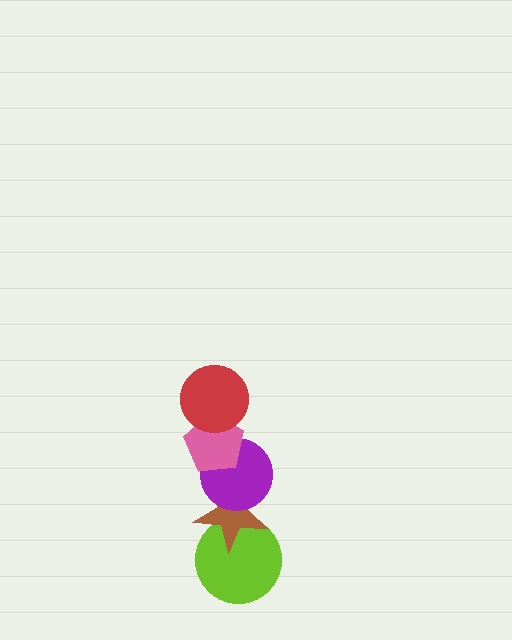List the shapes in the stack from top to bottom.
From top to bottom: the red circle, the pink pentagon, the purple circle, the brown star, the lime circle.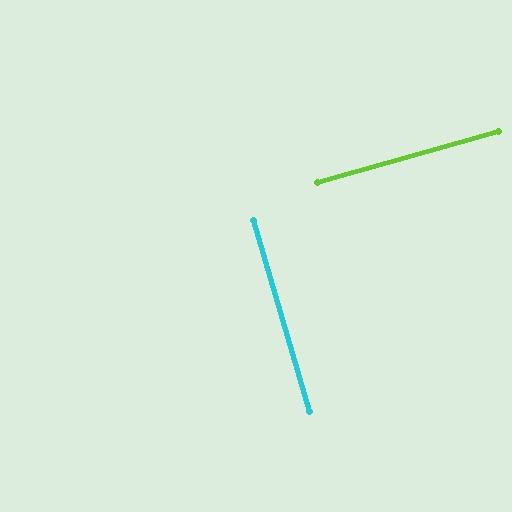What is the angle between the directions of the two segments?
Approximately 89 degrees.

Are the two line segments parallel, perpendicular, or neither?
Perpendicular — they meet at approximately 89°.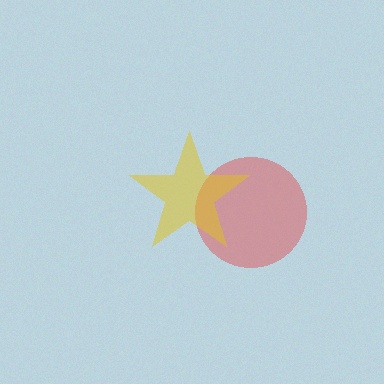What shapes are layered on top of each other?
The layered shapes are: a red circle, a yellow star.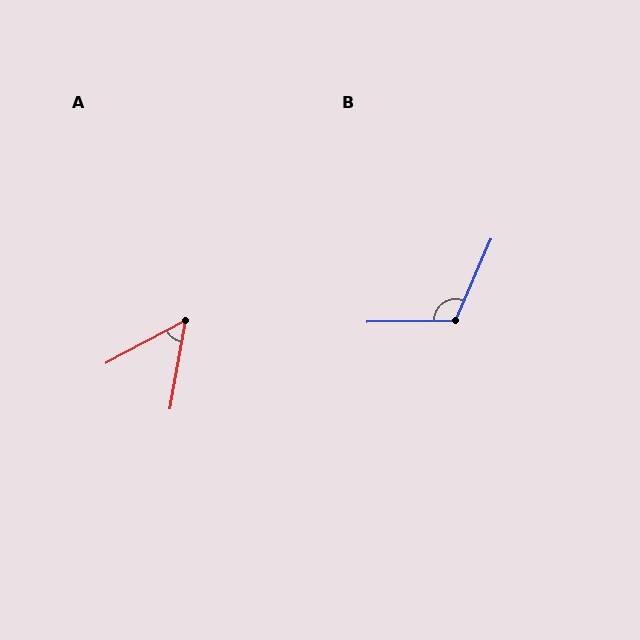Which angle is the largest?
B, at approximately 114 degrees.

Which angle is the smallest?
A, at approximately 52 degrees.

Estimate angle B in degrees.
Approximately 114 degrees.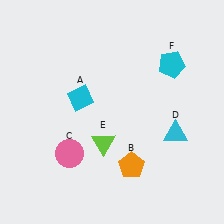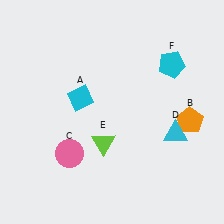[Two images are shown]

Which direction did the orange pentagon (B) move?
The orange pentagon (B) moved right.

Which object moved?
The orange pentagon (B) moved right.